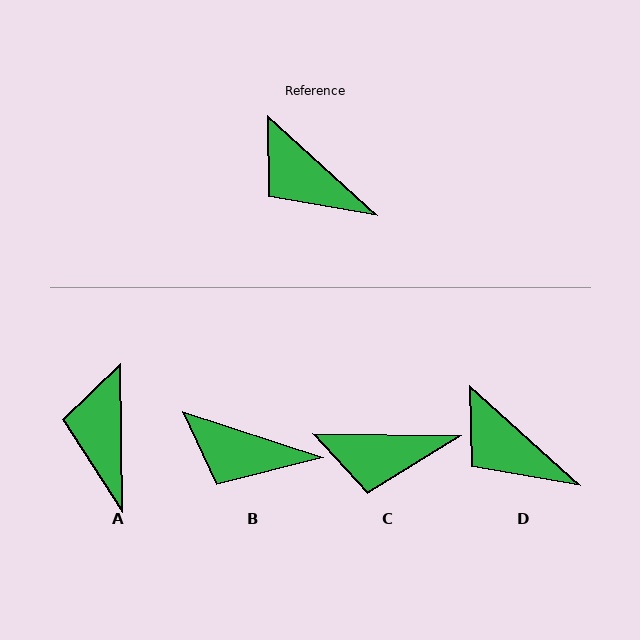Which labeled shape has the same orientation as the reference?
D.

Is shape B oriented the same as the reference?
No, it is off by about 24 degrees.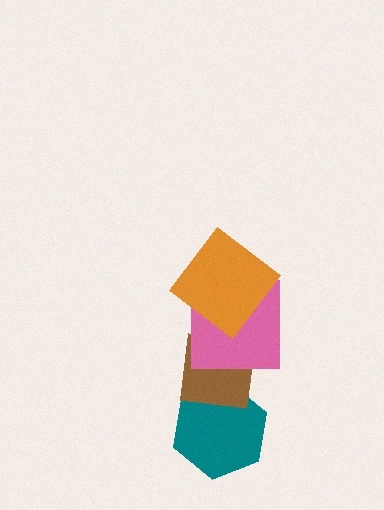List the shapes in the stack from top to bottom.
From top to bottom: the orange diamond, the pink square, the brown square, the teal hexagon.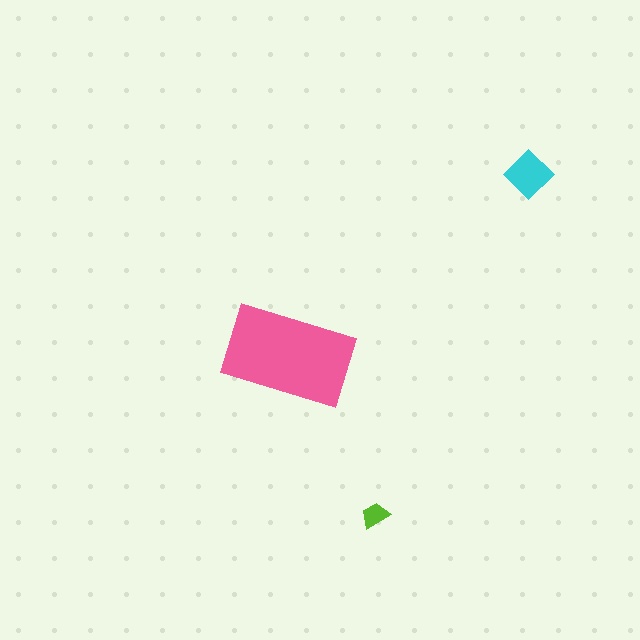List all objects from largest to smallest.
The pink rectangle, the cyan diamond, the lime trapezoid.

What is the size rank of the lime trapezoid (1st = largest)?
3rd.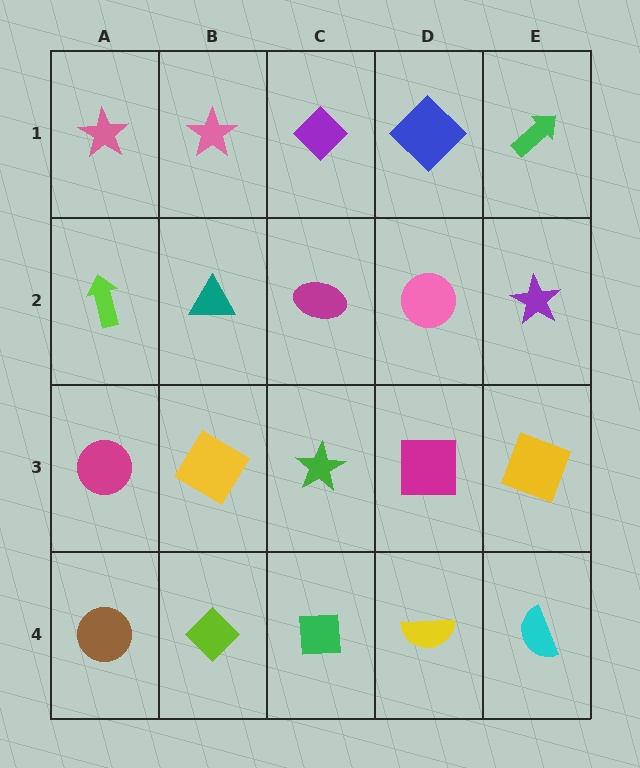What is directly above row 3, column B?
A teal triangle.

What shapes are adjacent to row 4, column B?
A yellow diamond (row 3, column B), a brown circle (row 4, column A), a green square (row 4, column C).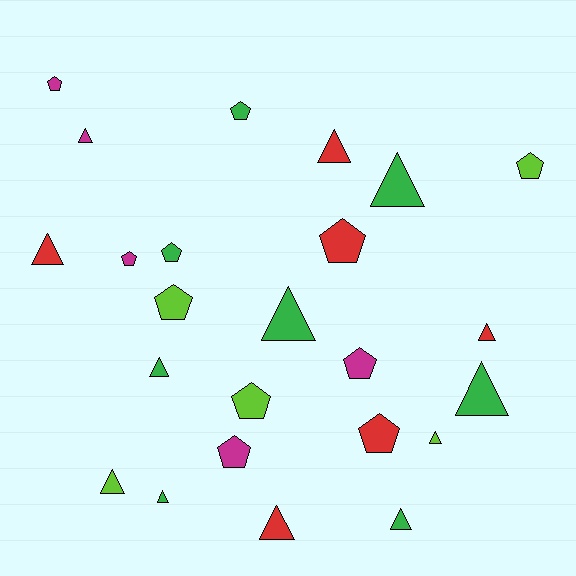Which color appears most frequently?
Green, with 8 objects.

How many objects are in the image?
There are 24 objects.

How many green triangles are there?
There are 6 green triangles.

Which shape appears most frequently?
Triangle, with 13 objects.